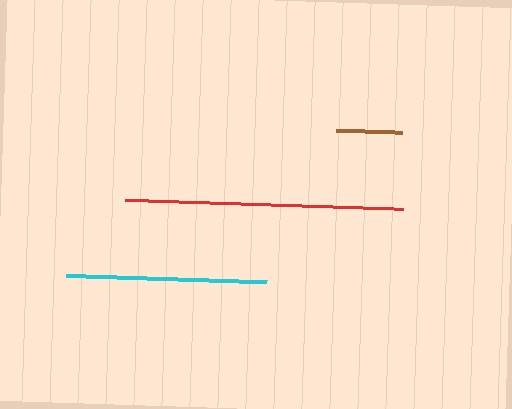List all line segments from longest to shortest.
From longest to shortest: red, cyan, brown.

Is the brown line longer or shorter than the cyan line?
The cyan line is longer than the brown line.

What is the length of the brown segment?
The brown segment is approximately 65 pixels long.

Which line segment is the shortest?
The brown line is the shortest at approximately 65 pixels.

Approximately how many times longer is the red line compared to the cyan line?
The red line is approximately 1.4 times the length of the cyan line.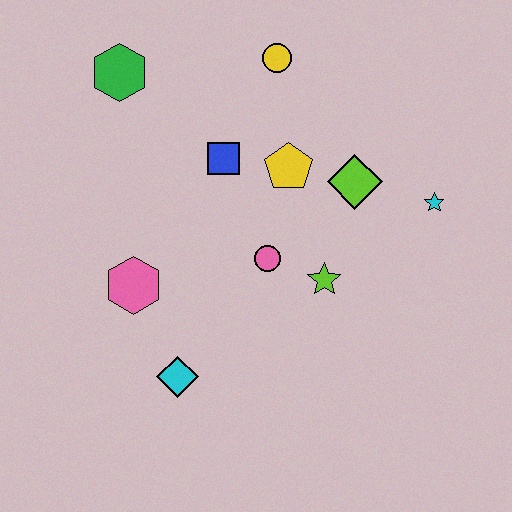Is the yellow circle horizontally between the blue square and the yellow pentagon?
Yes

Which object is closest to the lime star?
The pink circle is closest to the lime star.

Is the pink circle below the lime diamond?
Yes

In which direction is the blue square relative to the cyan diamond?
The blue square is above the cyan diamond.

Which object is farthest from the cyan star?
The green hexagon is farthest from the cyan star.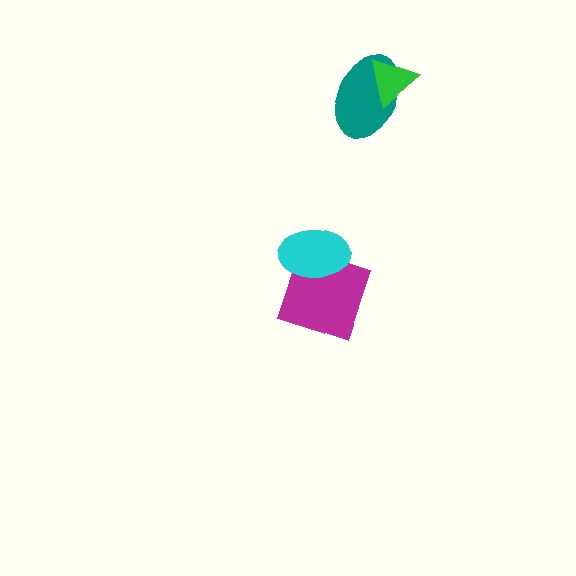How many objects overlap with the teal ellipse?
1 object overlaps with the teal ellipse.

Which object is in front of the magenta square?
The cyan ellipse is in front of the magenta square.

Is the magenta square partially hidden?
Yes, it is partially covered by another shape.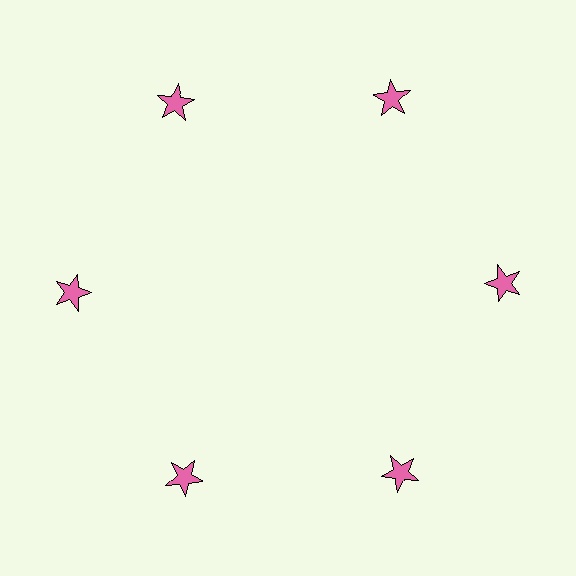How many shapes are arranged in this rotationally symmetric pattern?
There are 6 shapes, arranged in 6 groups of 1.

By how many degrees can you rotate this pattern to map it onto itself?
The pattern maps onto itself every 60 degrees of rotation.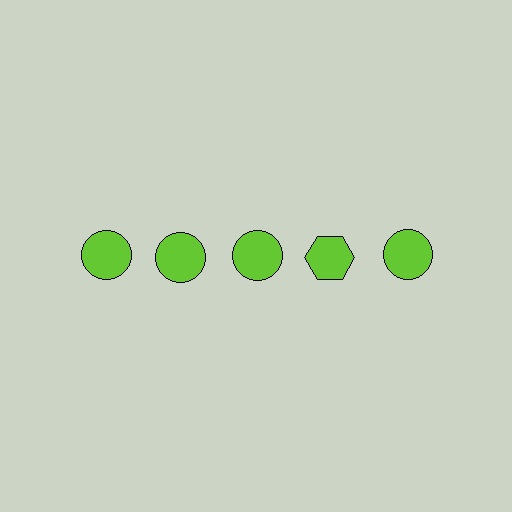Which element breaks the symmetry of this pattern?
The lime hexagon in the top row, second from right column breaks the symmetry. All other shapes are lime circles.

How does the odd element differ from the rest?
It has a different shape: hexagon instead of circle.